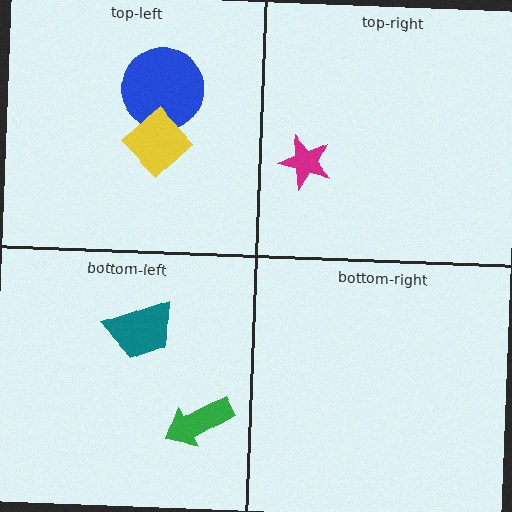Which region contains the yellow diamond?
The top-left region.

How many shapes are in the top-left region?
2.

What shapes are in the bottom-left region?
The teal trapezoid, the green arrow.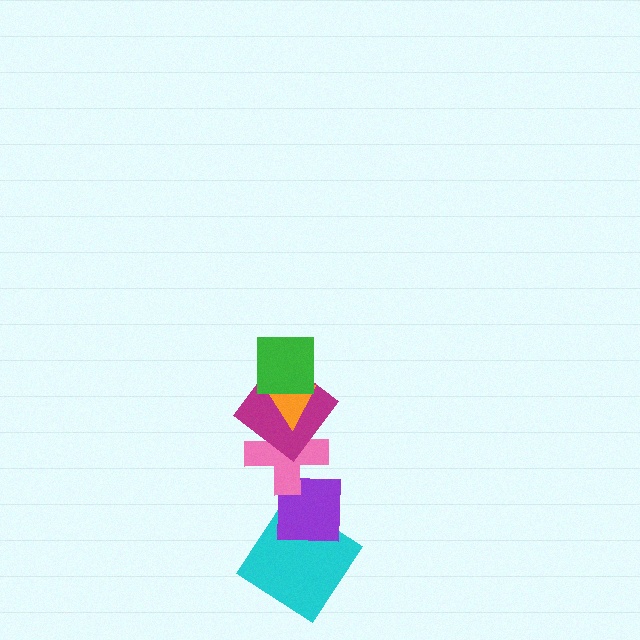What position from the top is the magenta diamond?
The magenta diamond is 3rd from the top.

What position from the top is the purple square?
The purple square is 5th from the top.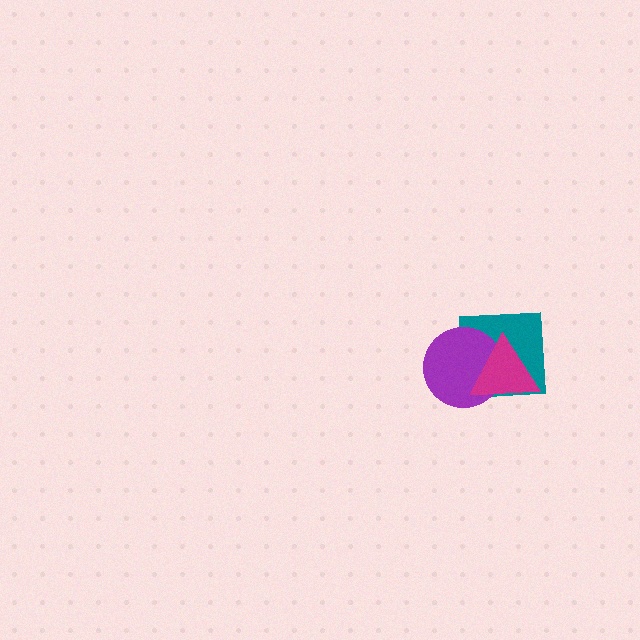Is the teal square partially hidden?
Yes, it is partially covered by another shape.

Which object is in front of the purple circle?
The magenta triangle is in front of the purple circle.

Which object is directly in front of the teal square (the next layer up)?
The purple circle is directly in front of the teal square.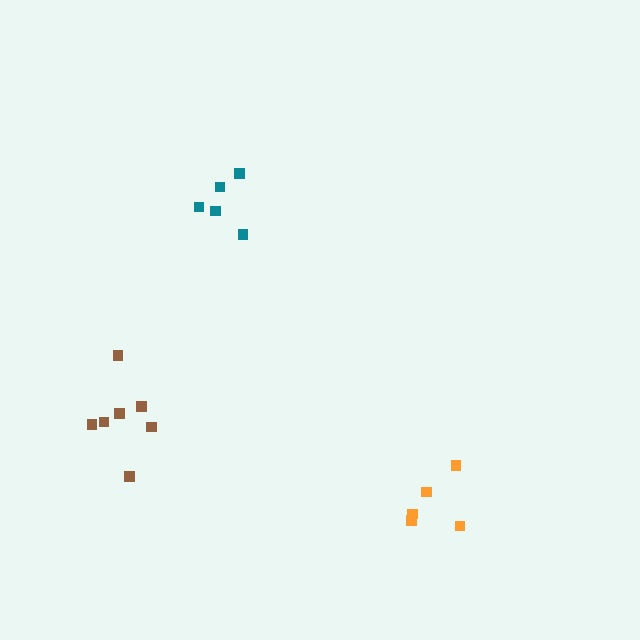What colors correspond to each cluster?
The clusters are colored: teal, orange, brown.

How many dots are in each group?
Group 1: 5 dots, Group 2: 5 dots, Group 3: 7 dots (17 total).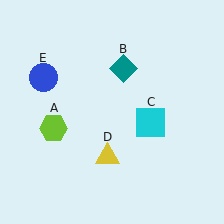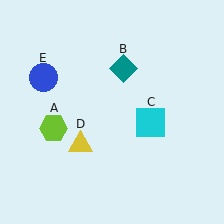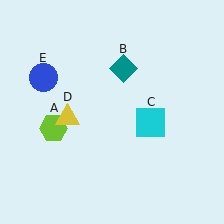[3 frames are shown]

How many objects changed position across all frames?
1 object changed position: yellow triangle (object D).